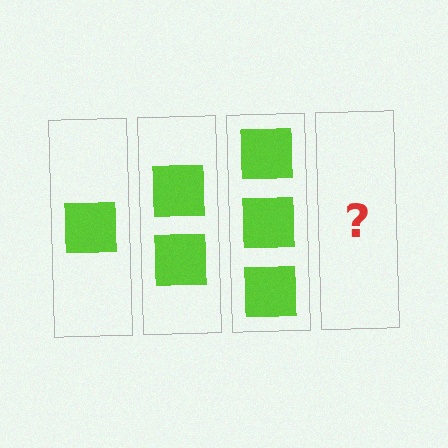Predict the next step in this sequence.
The next step is 4 squares.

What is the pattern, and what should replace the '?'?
The pattern is that each step adds one more square. The '?' should be 4 squares.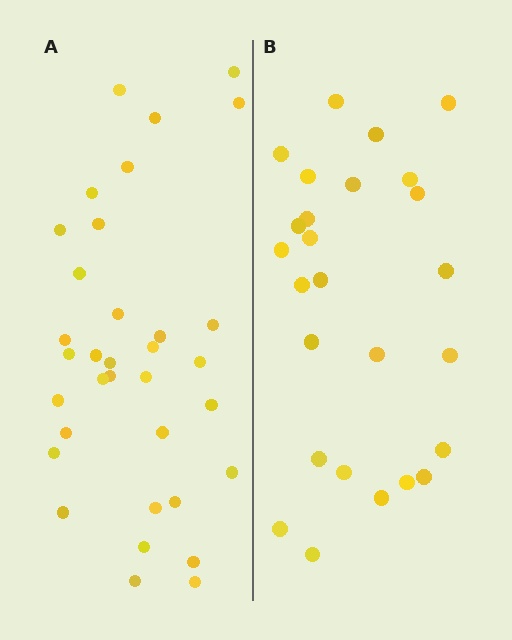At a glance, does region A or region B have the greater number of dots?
Region A (the left region) has more dots.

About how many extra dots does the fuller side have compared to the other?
Region A has roughly 8 or so more dots than region B.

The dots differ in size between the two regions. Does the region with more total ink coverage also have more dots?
No. Region B has more total ink coverage because its dots are larger, but region A actually contains more individual dots. Total area can be misleading — the number of items is what matters here.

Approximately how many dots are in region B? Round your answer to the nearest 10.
About 30 dots. (The exact count is 26, which rounds to 30.)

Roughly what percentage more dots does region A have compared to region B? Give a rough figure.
About 30% more.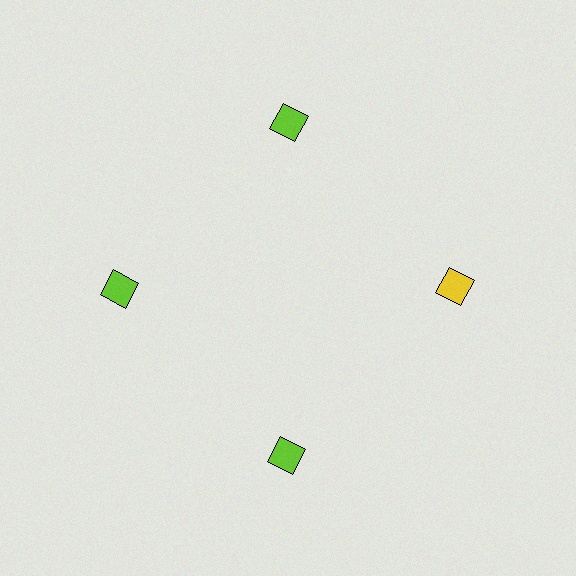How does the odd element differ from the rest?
It has a different color: yellow instead of lime.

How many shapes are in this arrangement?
There are 4 shapes arranged in a ring pattern.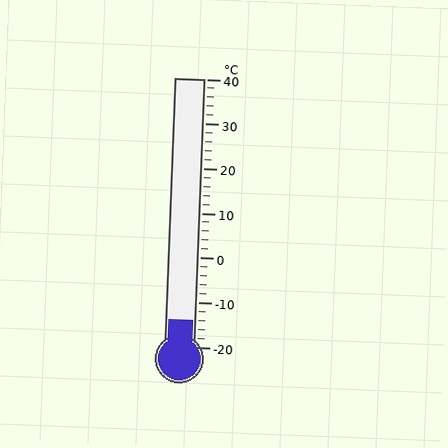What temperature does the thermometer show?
The thermometer shows approximately -14°C.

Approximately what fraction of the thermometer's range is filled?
The thermometer is filled to approximately 10% of its range.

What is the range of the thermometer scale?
The thermometer scale ranges from -20°C to 40°C.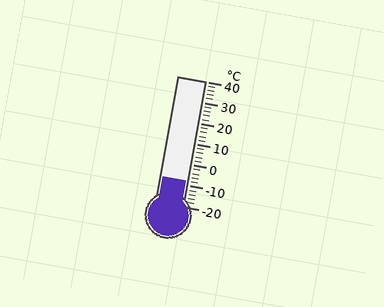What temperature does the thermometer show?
The thermometer shows approximately -8°C.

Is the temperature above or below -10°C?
The temperature is above -10°C.